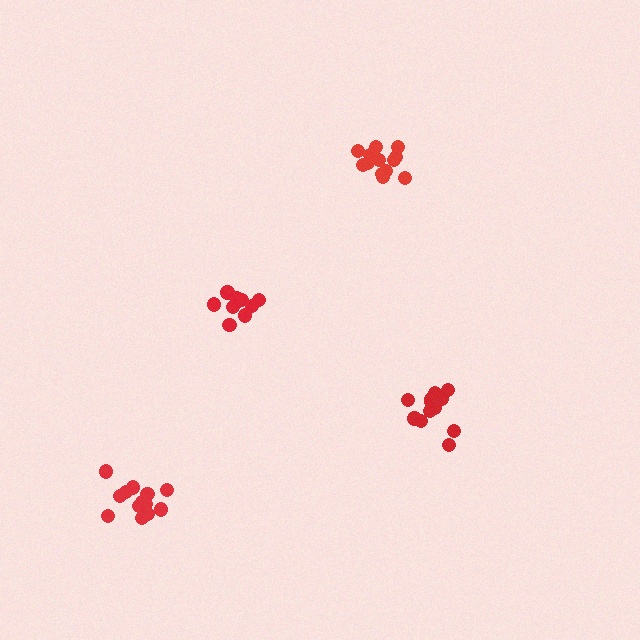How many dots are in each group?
Group 1: 11 dots, Group 2: 13 dots, Group 3: 13 dots, Group 4: 14 dots (51 total).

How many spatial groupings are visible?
There are 4 spatial groupings.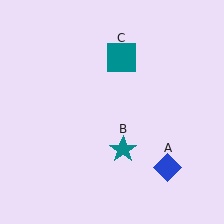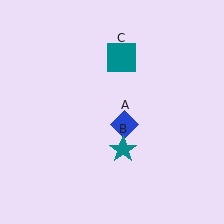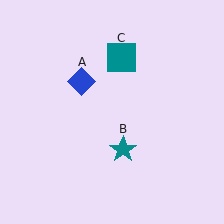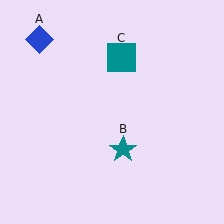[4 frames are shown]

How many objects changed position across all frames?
1 object changed position: blue diamond (object A).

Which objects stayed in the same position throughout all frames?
Teal star (object B) and teal square (object C) remained stationary.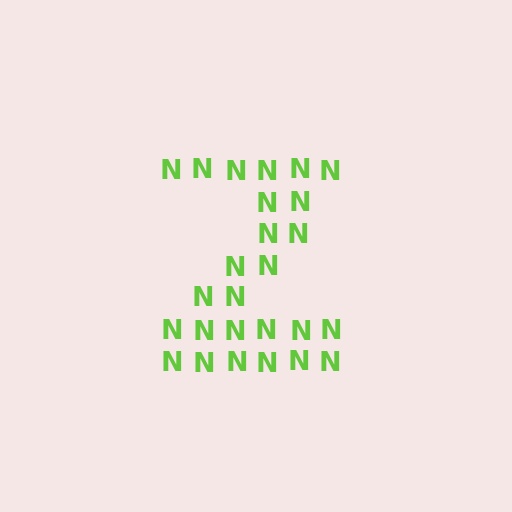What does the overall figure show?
The overall figure shows the letter Z.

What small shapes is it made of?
It is made of small letter N's.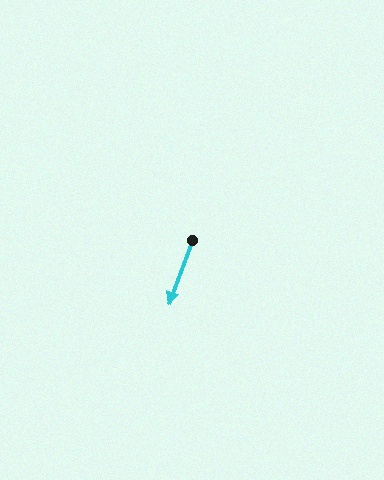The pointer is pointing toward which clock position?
Roughly 7 o'clock.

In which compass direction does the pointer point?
South.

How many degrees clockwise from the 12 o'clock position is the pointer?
Approximately 200 degrees.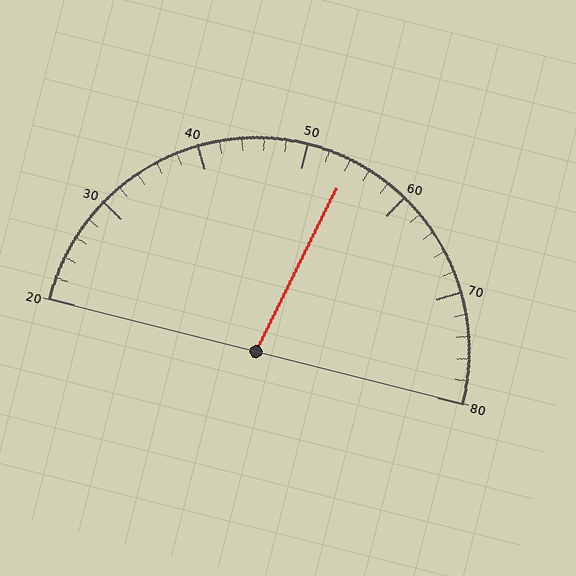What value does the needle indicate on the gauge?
The needle indicates approximately 54.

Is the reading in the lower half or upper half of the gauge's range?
The reading is in the upper half of the range (20 to 80).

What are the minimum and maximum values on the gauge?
The gauge ranges from 20 to 80.